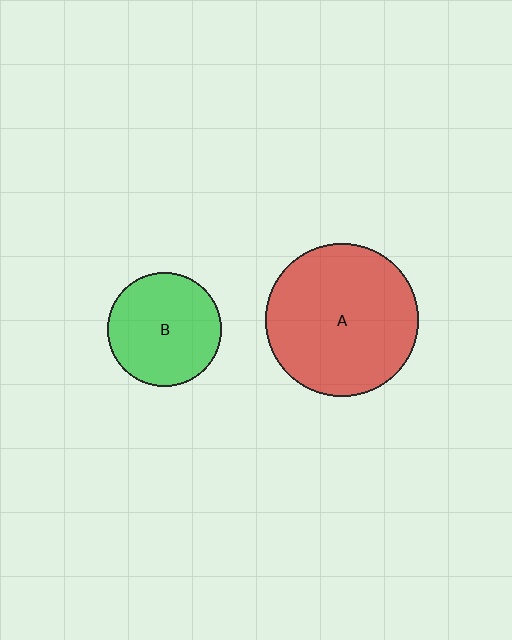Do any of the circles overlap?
No, none of the circles overlap.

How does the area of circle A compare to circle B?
Approximately 1.8 times.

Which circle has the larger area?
Circle A (red).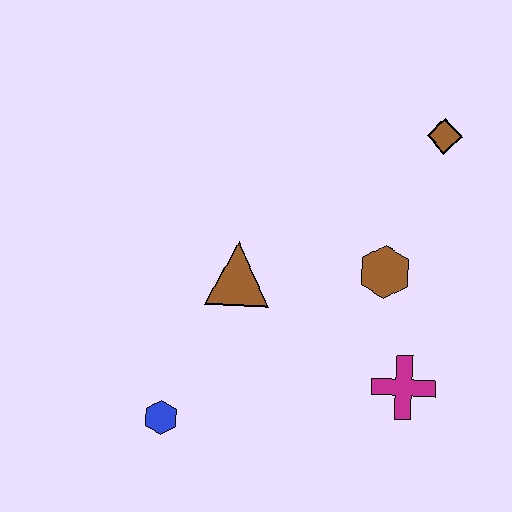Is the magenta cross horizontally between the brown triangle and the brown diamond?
Yes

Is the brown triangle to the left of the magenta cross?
Yes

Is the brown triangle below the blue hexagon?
No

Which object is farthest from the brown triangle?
The brown diamond is farthest from the brown triangle.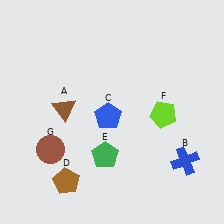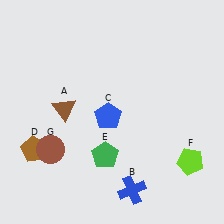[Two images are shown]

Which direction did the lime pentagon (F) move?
The lime pentagon (F) moved down.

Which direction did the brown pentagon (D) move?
The brown pentagon (D) moved left.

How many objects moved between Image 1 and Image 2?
3 objects moved between the two images.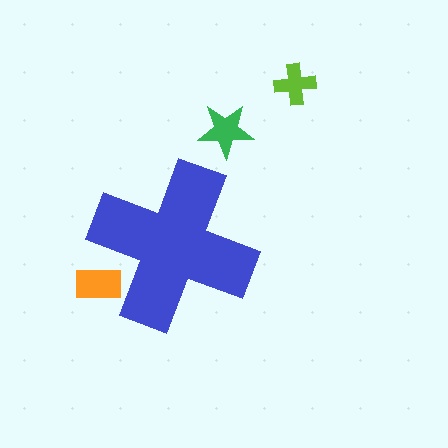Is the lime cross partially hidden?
No, the lime cross is fully visible.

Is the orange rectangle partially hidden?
Yes, the orange rectangle is partially hidden behind the blue cross.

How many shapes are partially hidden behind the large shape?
1 shape is partially hidden.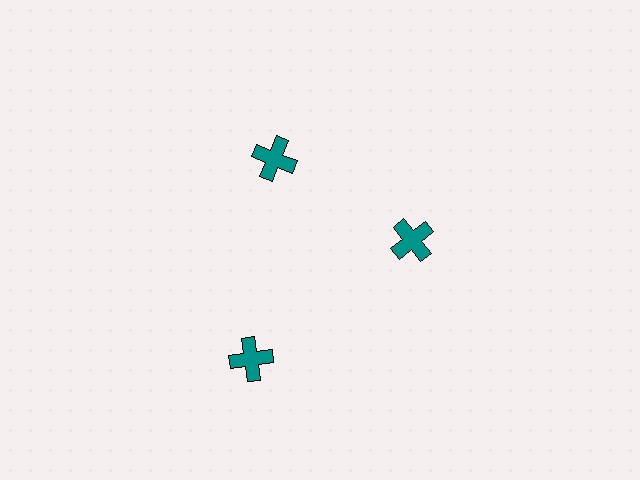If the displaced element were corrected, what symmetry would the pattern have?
It would have 3-fold rotational symmetry — the pattern would map onto itself every 120 degrees.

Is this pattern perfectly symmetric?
No. The 3 teal crosses are arranged in a ring, but one element near the 7 o'clock position is pushed outward from the center, breaking the 3-fold rotational symmetry.